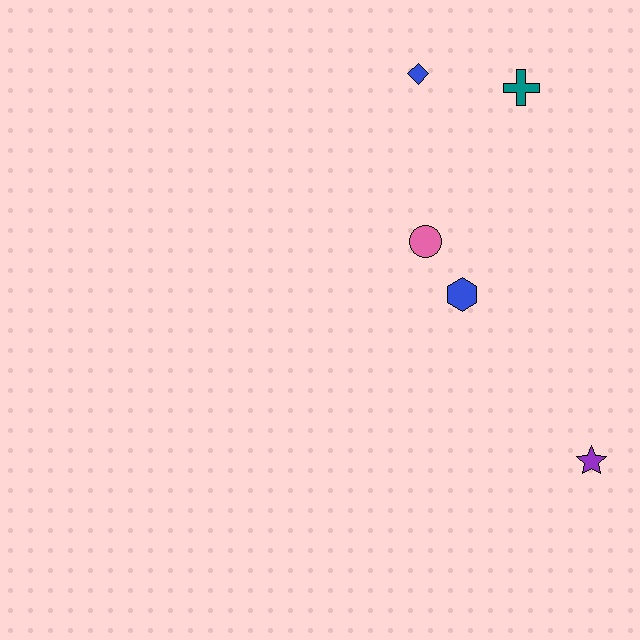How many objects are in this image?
There are 5 objects.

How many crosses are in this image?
There is 1 cross.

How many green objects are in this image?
There are no green objects.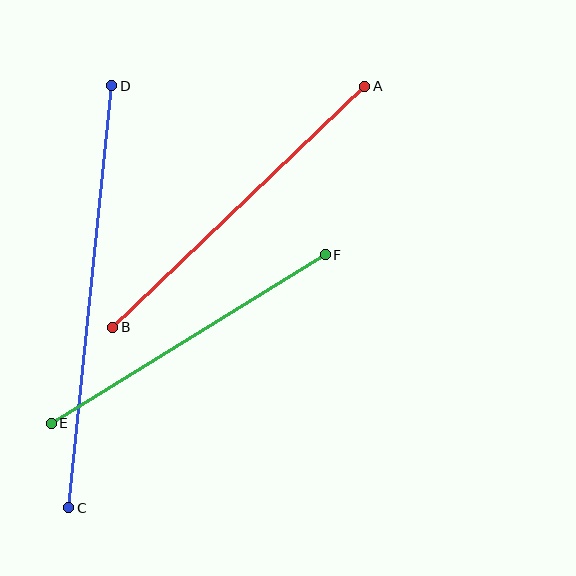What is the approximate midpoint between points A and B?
The midpoint is at approximately (239, 207) pixels.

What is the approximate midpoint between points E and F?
The midpoint is at approximately (188, 339) pixels.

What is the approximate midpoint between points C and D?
The midpoint is at approximately (90, 297) pixels.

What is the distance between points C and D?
The distance is approximately 425 pixels.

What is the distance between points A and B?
The distance is approximately 349 pixels.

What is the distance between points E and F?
The distance is approximately 322 pixels.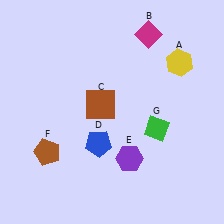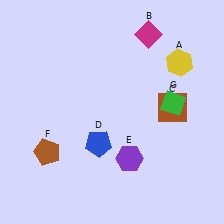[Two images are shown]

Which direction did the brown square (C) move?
The brown square (C) moved right.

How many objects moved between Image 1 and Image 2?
2 objects moved between the two images.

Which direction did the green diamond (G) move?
The green diamond (G) moved up.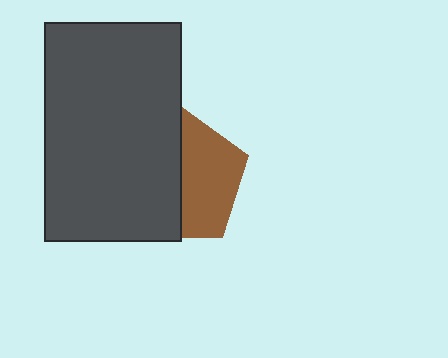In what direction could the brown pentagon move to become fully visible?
The brown pentagon could move right. That would shift it out from behind the dark gray rectangle entirely.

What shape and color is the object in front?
The object in front is a dark gray rectangle.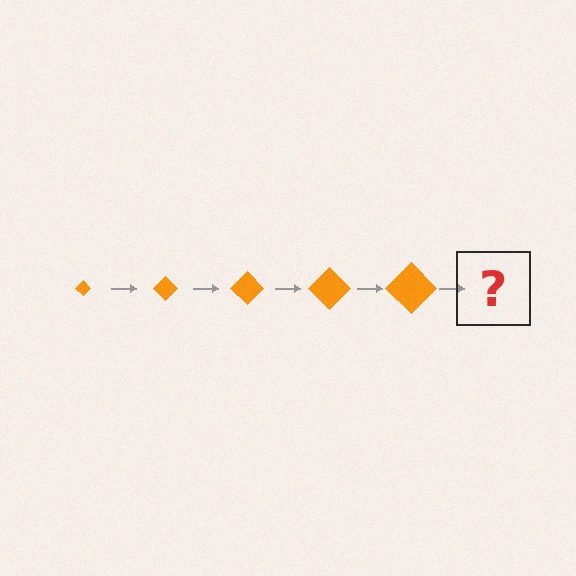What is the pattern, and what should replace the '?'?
The pattern is that the diamond gets progressively larger each step. The '?' should be an orange diamond, larger than the previous one.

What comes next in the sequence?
The next element should be an orange diamond, larger than the previous one.